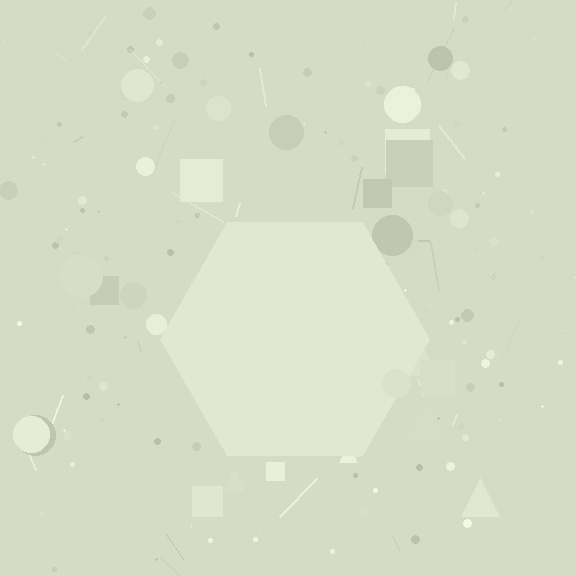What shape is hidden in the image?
A hexagon is hidden in the image.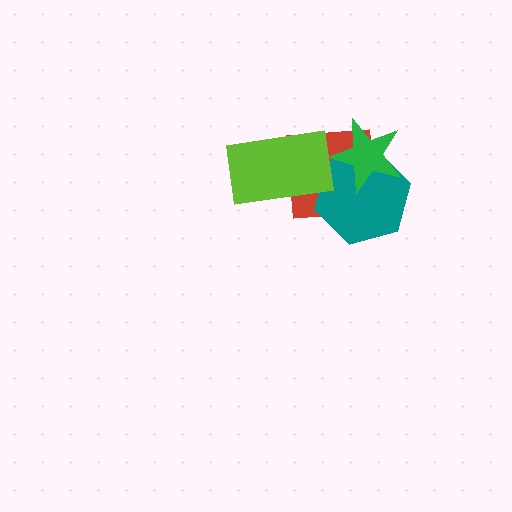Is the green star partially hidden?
No, no other shape covers it.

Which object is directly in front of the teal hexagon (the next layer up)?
The green star is directly in front of the teal hexagon.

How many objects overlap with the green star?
2 objects overlap with the green star.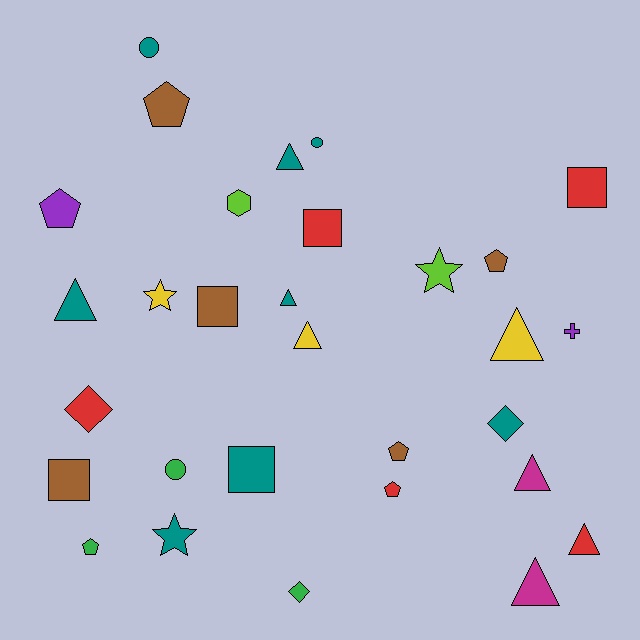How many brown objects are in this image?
There are 5 brown objects.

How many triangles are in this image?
There are 8 triangles.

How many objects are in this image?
There are 30 objects.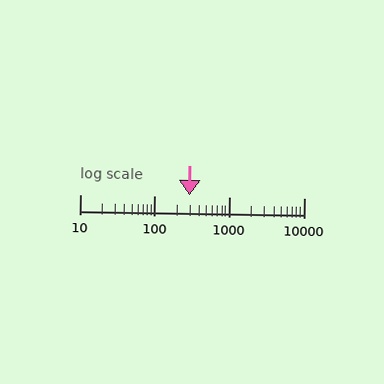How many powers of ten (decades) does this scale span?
The scale spans 3 decades, from 10 to 10000.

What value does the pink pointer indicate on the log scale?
The pointer indicates approximately 290.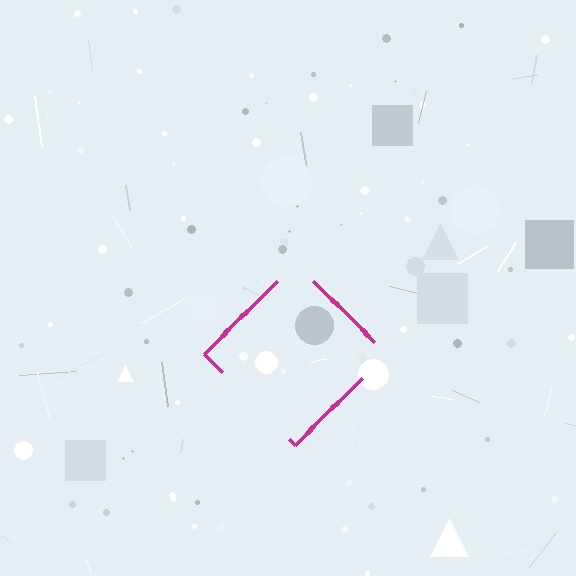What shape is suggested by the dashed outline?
The dashed outline suggests a diamond.